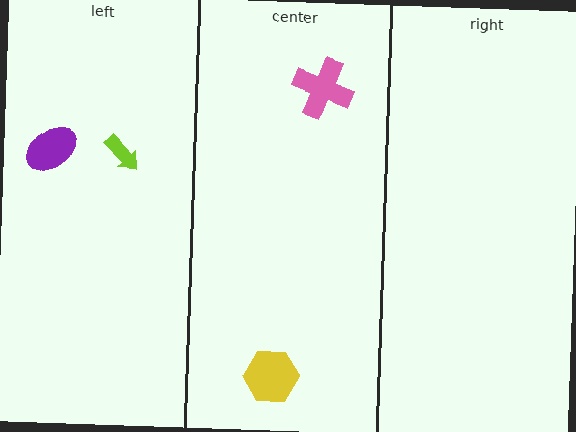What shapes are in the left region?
The purple ellipse, the lime arrow.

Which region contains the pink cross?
The center region.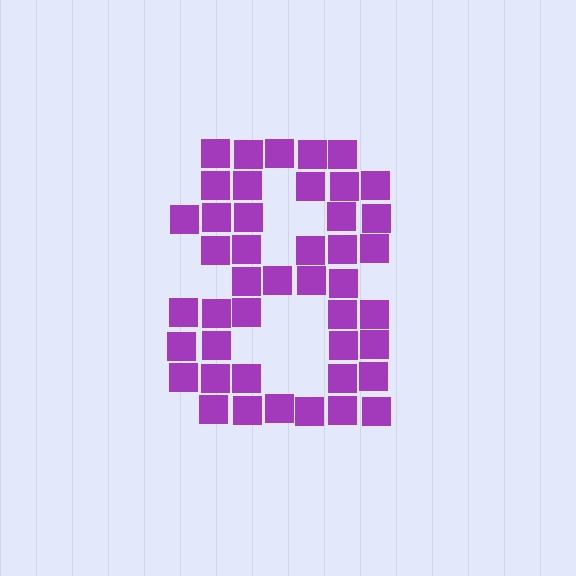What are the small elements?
The small elements are squares.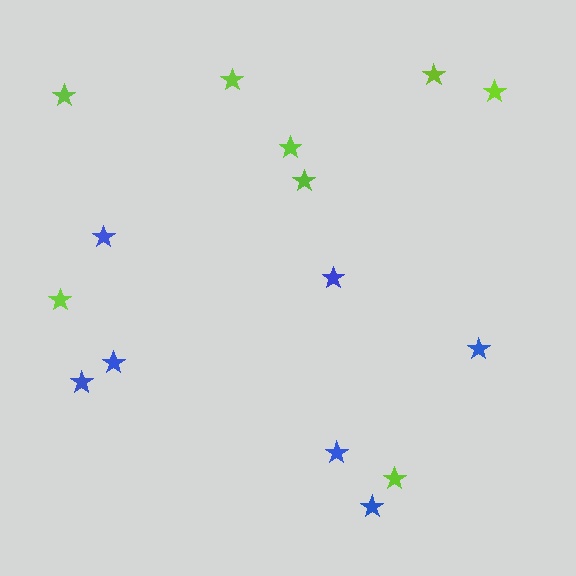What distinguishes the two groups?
There are 2 groups: one group of lime stars (8) and one group of blue stars (7).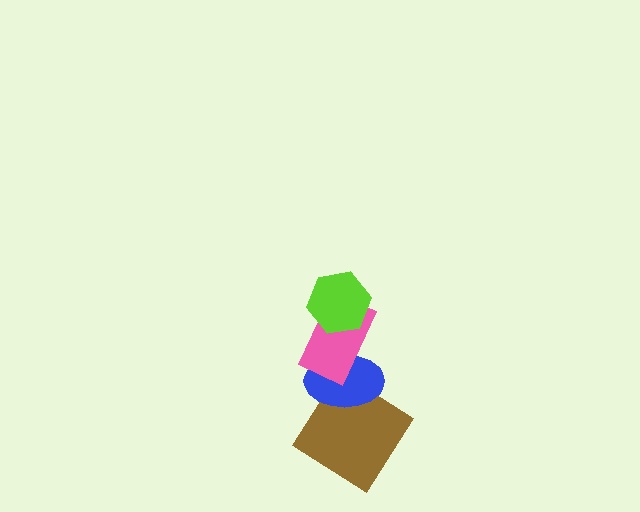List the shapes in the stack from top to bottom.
From top to bottom: the lime hexagon, the pink rectangle, the blue ellipse, the brown diamond.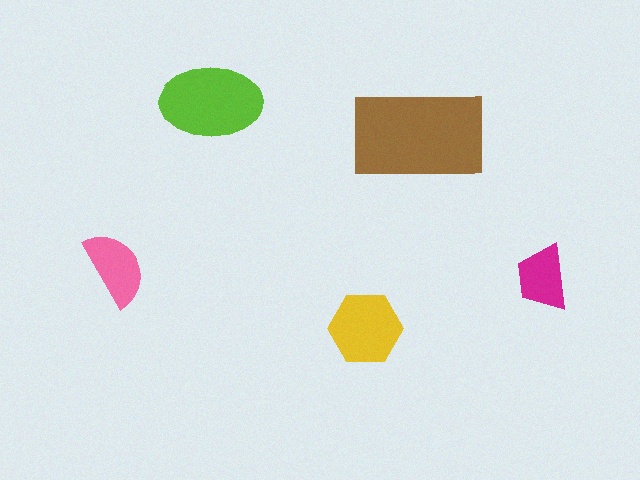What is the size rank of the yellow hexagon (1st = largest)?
3rd.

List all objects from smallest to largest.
The magenta trapezoid, the pink semicircle, the yellow hexagon, the lime ellipse, the brown rectangle.